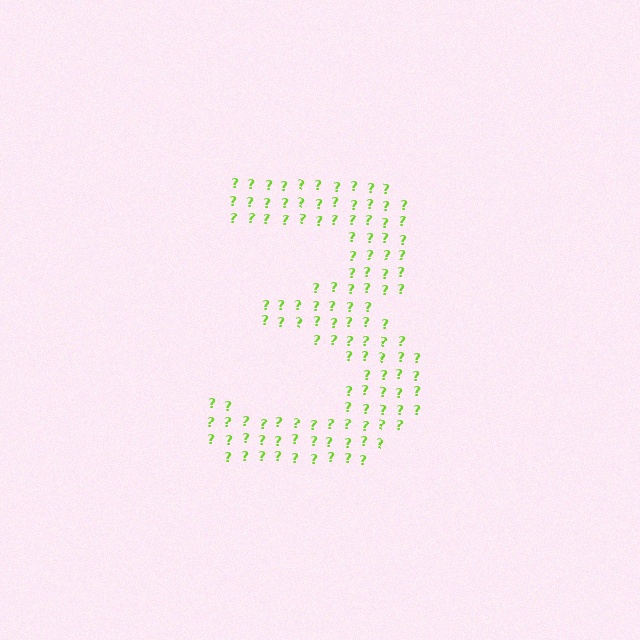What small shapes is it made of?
It is made of small question marks.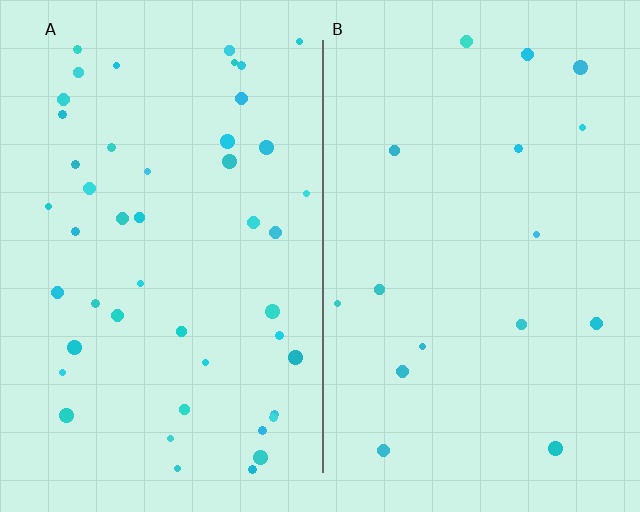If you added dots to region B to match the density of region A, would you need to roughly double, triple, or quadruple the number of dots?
Approximately triple.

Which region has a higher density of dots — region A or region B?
A (the left).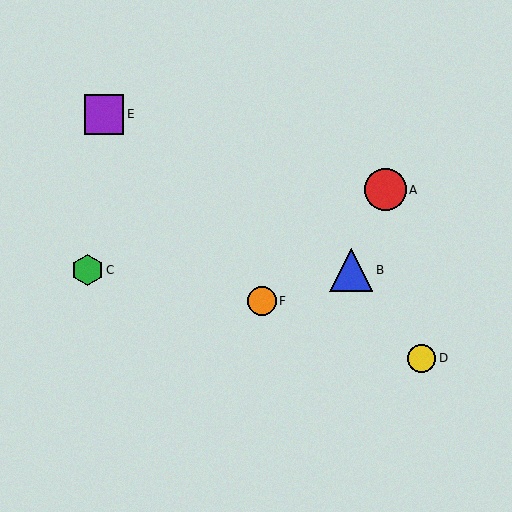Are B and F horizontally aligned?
No, B is at y≈270 and F is at y≈301.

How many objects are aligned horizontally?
2 objects (B, C) are aligned horizontally.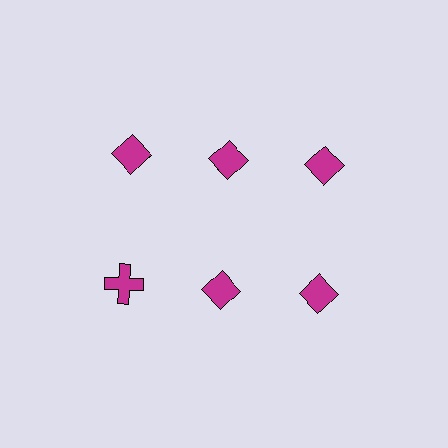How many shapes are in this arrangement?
There are 6 shapes arranged in a grid pattern.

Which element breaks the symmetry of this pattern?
The magenta cross in the second row, leftmost column breaks the symmetry. All other shapes are magenta diamonds.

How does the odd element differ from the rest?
It has a different shape: cross instead of diamond.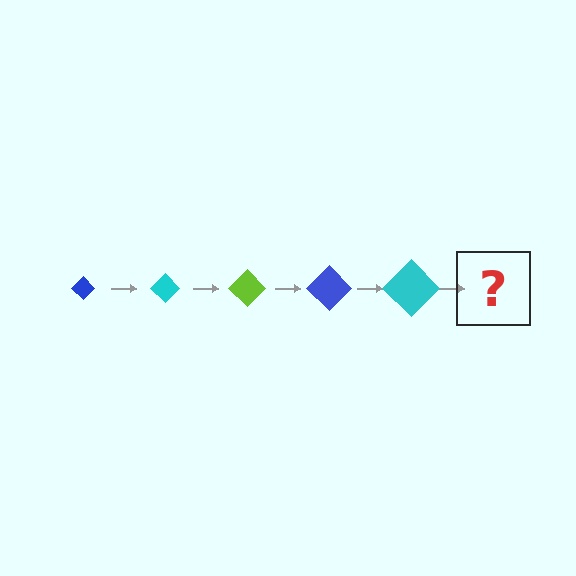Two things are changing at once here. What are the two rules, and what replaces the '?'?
The two rules are that the diamond grows larger each step and the color cycles through blue, cyan, and lime. The '?' should be a lime diamond, larger than the previous one.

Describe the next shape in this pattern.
It should be a lime diamond, larger than the previous one.